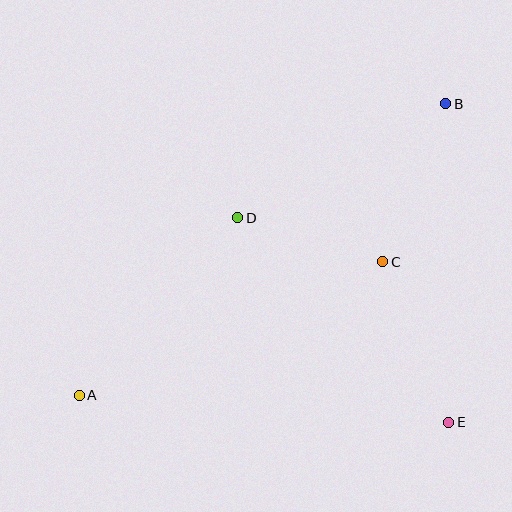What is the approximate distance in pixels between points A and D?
The distance between A and D is approximately 238 pixels.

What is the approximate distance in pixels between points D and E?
The distance between D and E is approximately 294 pixels.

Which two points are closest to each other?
Points C and D are closest to each other.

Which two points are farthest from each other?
Points A and B are farthest from each other.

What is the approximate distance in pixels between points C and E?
The distance between C and E is approximately 174 pixels.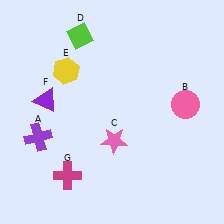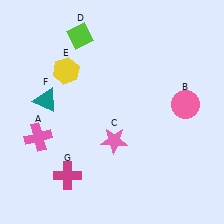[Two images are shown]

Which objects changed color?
A changed from purple to pink. F changed from purple to teal.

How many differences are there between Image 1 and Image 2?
There are 2 differences between the two images.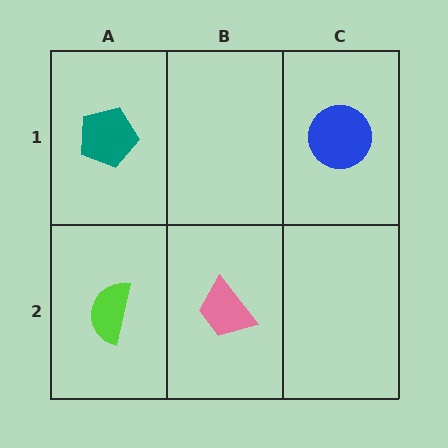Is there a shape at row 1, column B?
No, that cell is empty.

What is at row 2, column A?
A lime semicircle.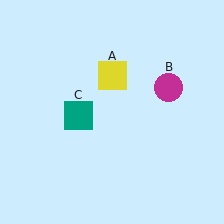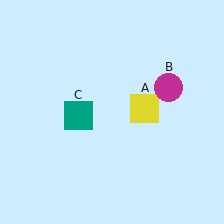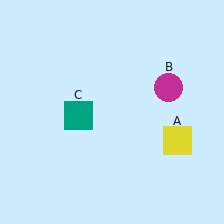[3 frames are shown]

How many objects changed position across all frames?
1 object changed position: yellow square (object A).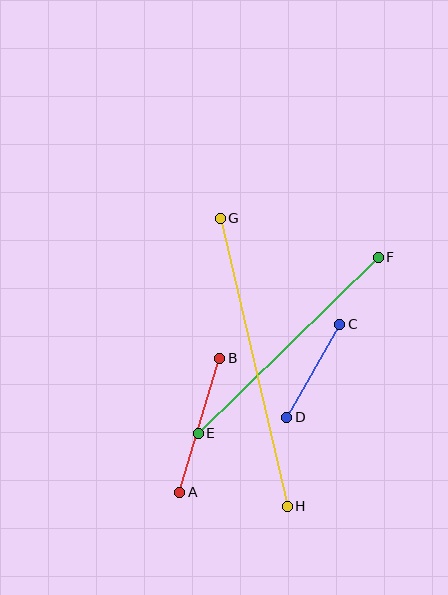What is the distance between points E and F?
The distance is approximately 251 pixels.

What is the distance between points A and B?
The distance is approximately 140 pixels.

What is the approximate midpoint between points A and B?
The midpoint is at approximately (200, 425) pixels.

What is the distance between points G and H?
The distance is approximately 296 pixels.